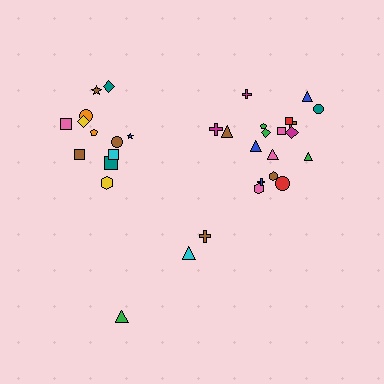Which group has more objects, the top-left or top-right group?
The top-right group.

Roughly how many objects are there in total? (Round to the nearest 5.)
Roughly 35 objects in total.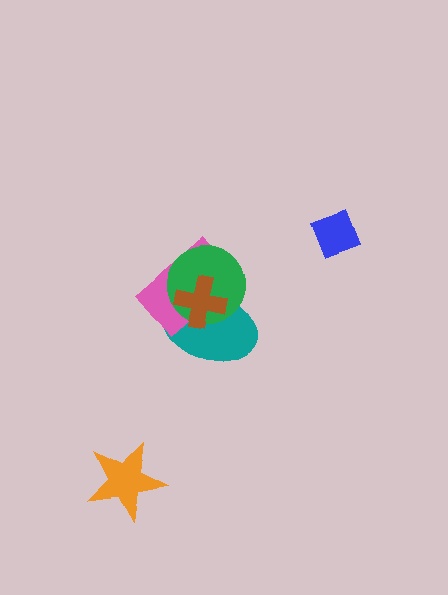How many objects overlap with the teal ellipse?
3 objects overlap with the teal ellipse.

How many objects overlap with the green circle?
3 objects overlap with the green circle.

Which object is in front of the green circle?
The brown cross is in front of the green circle.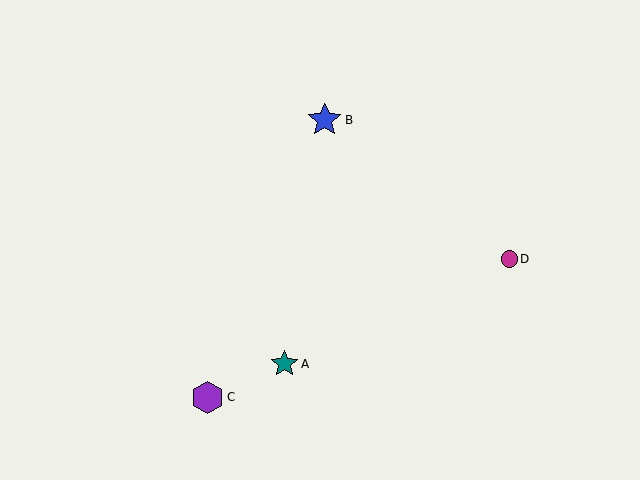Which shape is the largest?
The blue star (labeled B) is the largest.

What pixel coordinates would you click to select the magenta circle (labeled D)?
Click at (509, 259) to select the magenta circle D.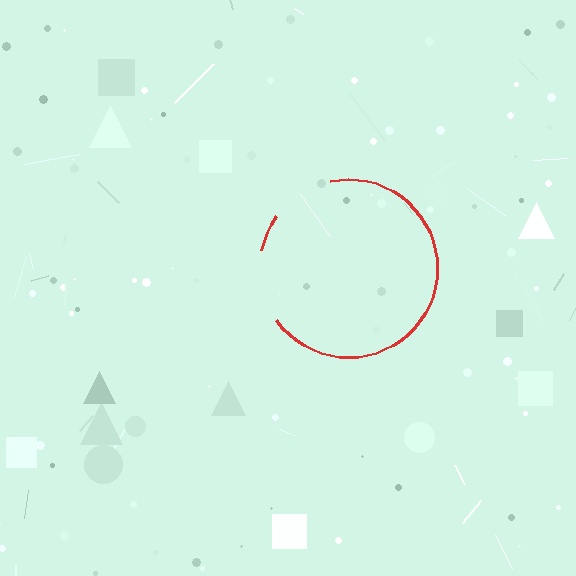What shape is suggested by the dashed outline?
The dashed outline suggests a circle.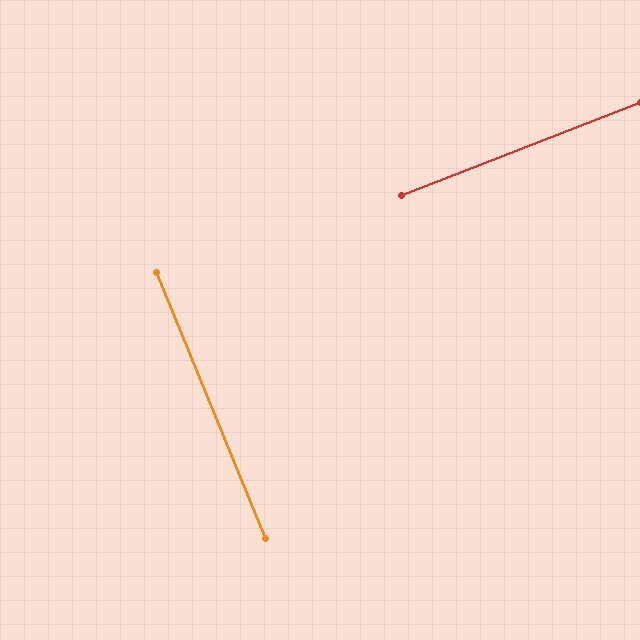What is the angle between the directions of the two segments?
Approximately 89 degrees.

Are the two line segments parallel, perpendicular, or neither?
Perpendicular — they meet at approximately 89°.